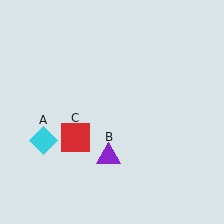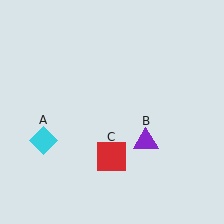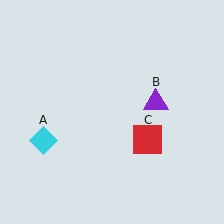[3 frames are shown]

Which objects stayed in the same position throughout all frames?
Cyan diamond (object A) remained stationary.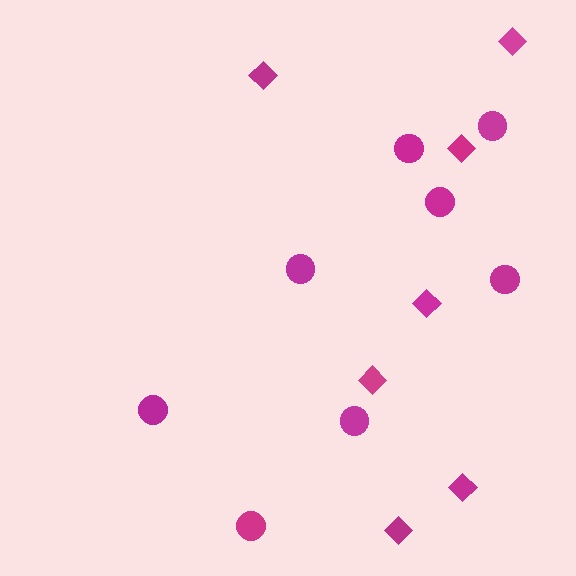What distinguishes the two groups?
There are 2 groups: one group of circles (8) and one group of diamonds (7).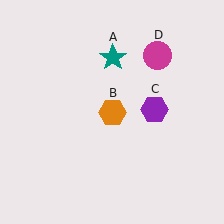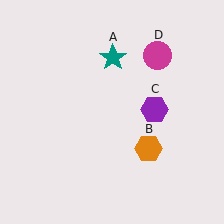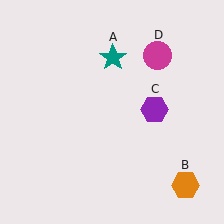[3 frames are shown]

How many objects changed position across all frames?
1 object changed position: orange hexagon (object B).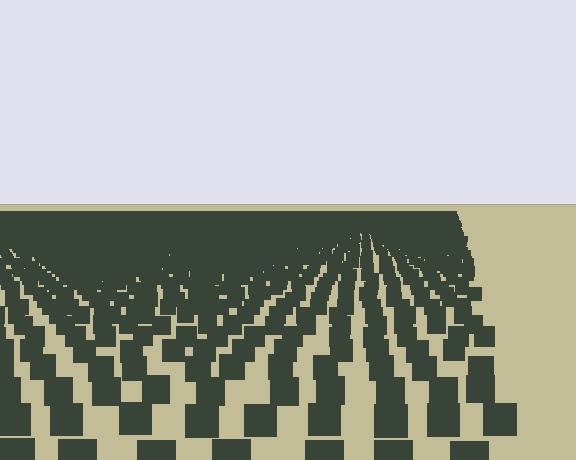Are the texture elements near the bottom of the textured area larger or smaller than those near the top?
Larger. Near the bottom, elements are closer to the viewer and appear at a bigger on-screen size.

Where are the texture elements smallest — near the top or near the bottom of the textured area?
Near the top.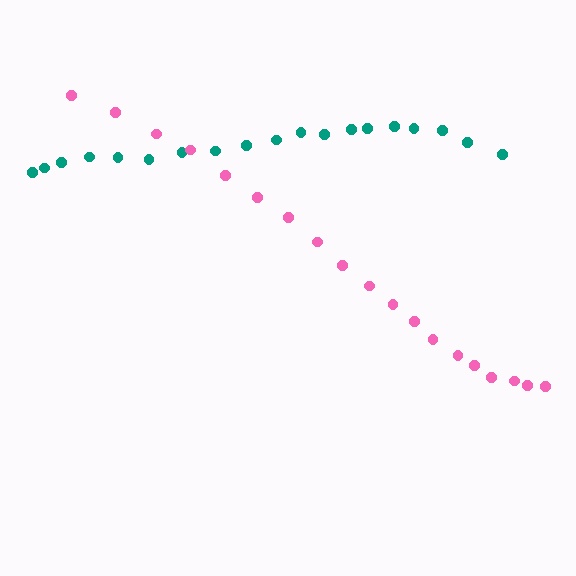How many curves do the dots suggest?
There are 2 distinct paths.